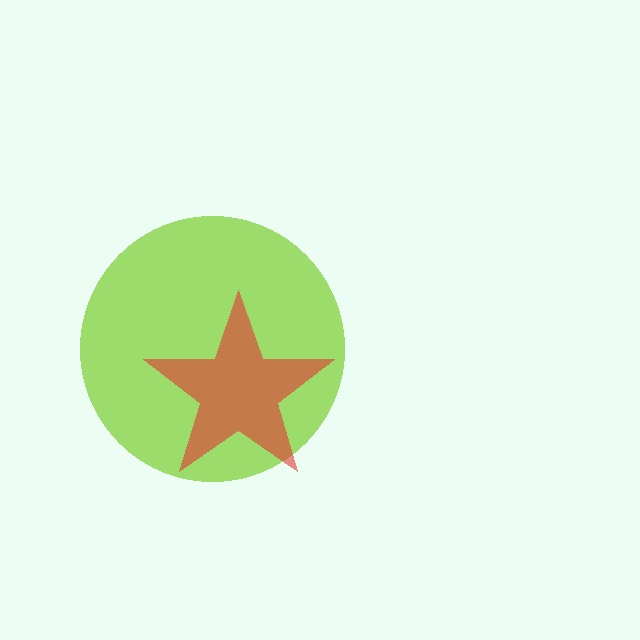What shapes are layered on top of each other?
The layered shapes are: a lime circle, a red star.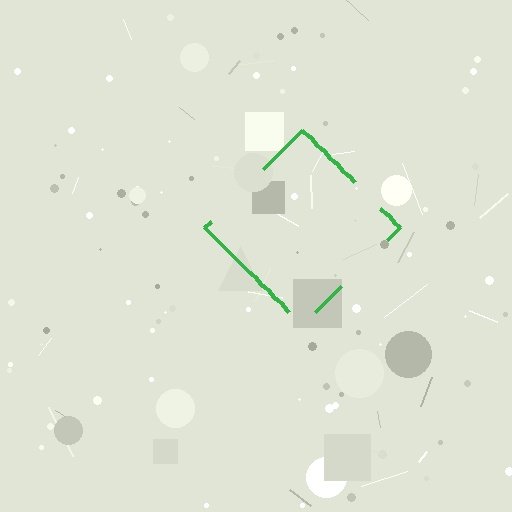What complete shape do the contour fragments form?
The contour fragments form a diamond.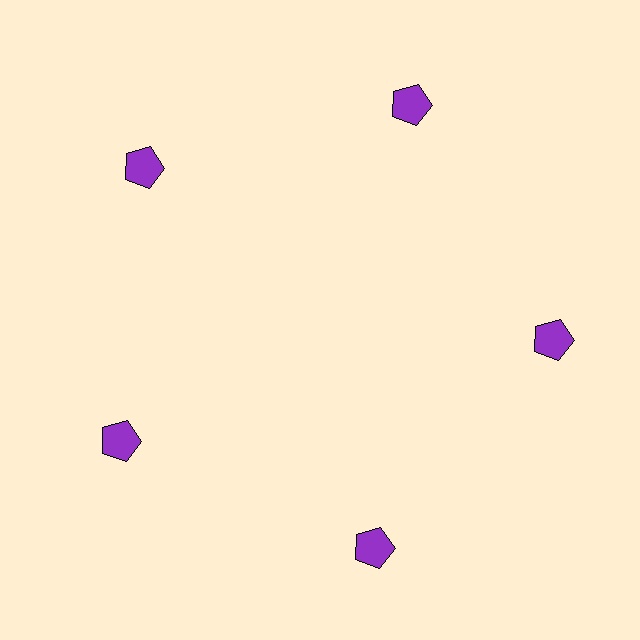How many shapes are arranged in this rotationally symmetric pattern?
There are 5 shapes, arranged in 5 groups of 1.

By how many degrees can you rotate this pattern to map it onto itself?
The pattern maps onto itself every 72 degrees of rotation.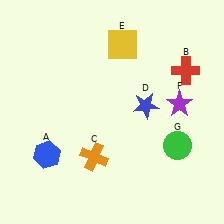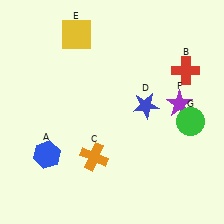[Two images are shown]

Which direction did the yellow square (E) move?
The yellow square (E) moved left.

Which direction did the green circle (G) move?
The green circle (G) moved up.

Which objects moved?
The objects that moved are: the yellow square (E), the green circle (G).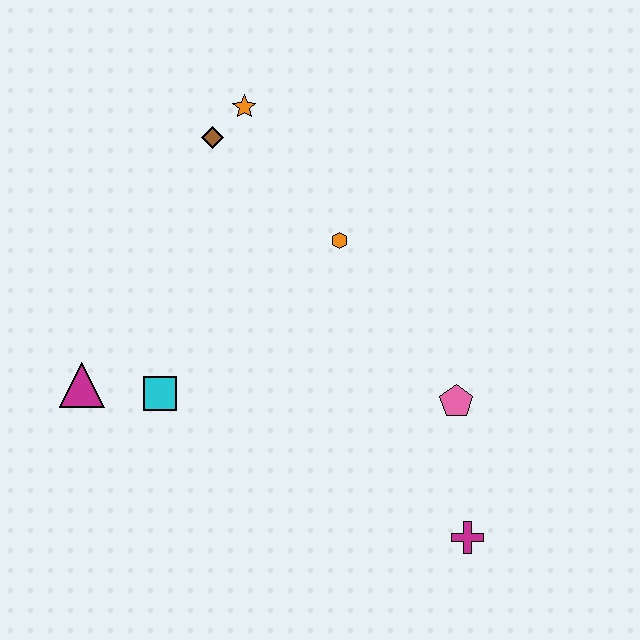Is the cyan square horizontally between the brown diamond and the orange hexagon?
No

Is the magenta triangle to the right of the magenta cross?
No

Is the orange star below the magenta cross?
No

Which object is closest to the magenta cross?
The pink pentagon is closest to the magenta cross.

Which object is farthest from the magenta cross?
The orange star is farthest from the magenta cross.